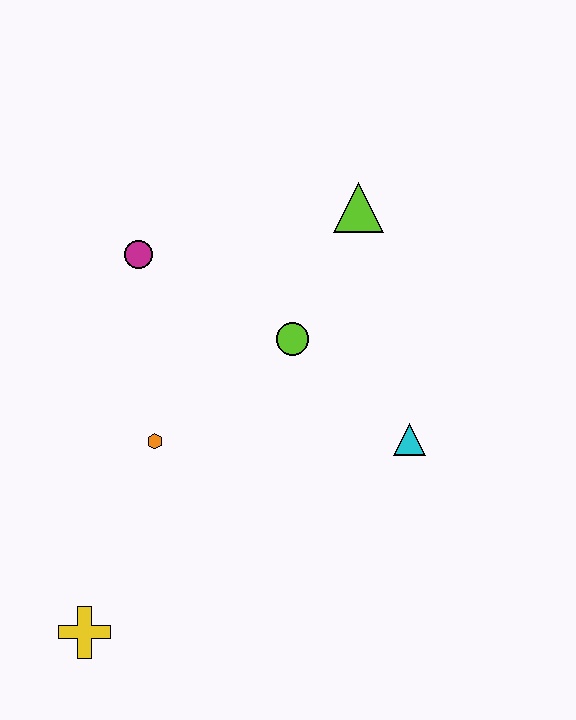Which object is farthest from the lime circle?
The yellow cross is farthest from the lime circle.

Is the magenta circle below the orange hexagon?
No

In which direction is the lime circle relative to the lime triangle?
The lime circle is below the lime triangle.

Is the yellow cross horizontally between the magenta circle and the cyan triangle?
No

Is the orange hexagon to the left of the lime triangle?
Yes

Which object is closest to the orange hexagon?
The lime circle is closest to the orange hexagon.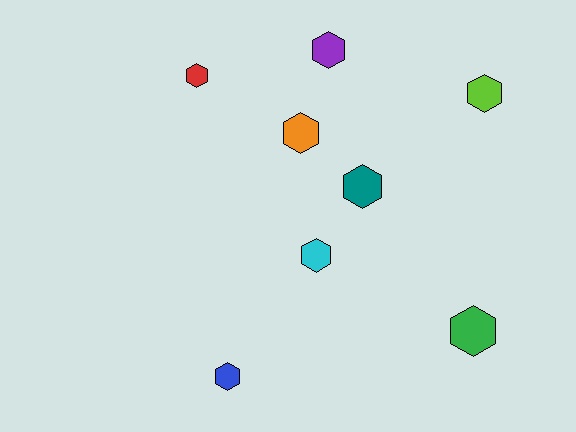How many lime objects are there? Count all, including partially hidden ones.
There is 1 lime object.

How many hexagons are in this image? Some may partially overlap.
There are 8 hexagons.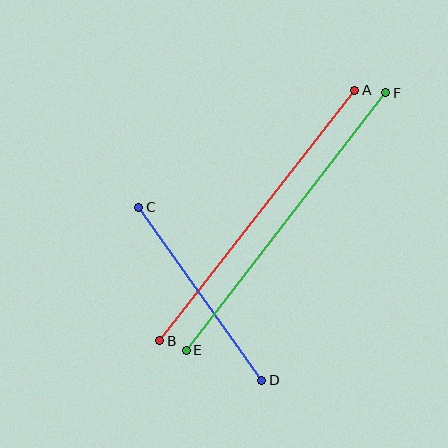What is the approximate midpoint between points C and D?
The midpoint is at approximately (200, 294) pixels.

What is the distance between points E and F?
The distance is approximately 326 pixels.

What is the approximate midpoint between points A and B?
The midpoint is at approximately (257, 215) pixels.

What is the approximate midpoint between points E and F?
The midpoint is at approximately (286, 221) pixels.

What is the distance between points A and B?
The distance is approximately 317 pixels.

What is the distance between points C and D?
The distance is approximately 212 pixels.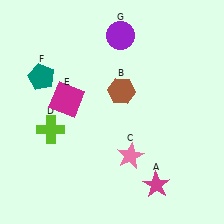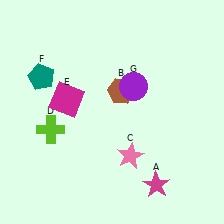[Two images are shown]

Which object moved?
The purple circle (G) moved down.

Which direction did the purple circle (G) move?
The purple circle (G) moved down.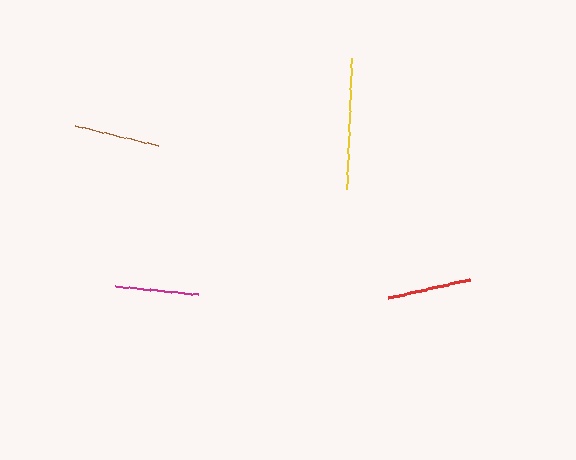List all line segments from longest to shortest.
From longest to shortest: yellow, brown, red, magenta.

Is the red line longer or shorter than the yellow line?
The yellow line is longer than the red line.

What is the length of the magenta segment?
The magenta segment is approximately 83 pixels long.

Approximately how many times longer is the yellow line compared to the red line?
The yellow line is approximately 1.6 times the length of the red line.